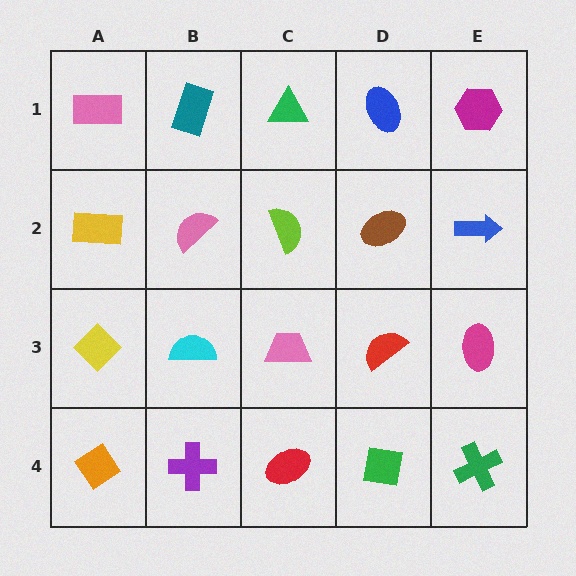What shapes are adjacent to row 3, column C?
A lime semicircle (row 2, column C), a red ellipse (row 4, column C), a cyan semicircle (row 3, column B), a red semicircle (row 3, column D).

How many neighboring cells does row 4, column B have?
3.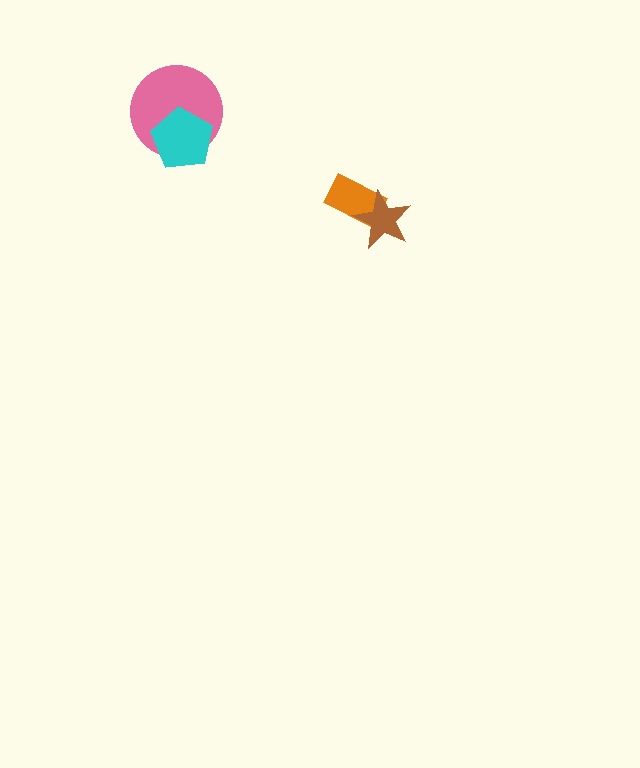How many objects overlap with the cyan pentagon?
1 object overlaps with the cyan pentagon.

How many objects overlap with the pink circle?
1 object overlaps with the pink circle.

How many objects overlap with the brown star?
1 object overlaps with the brown star.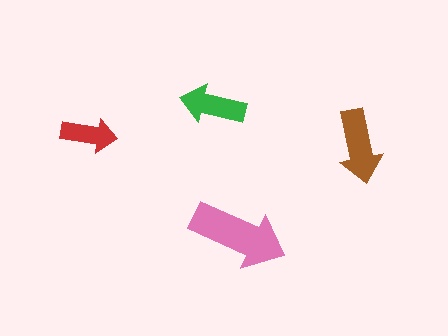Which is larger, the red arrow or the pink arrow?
The pink one.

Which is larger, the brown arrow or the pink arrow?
The pink one.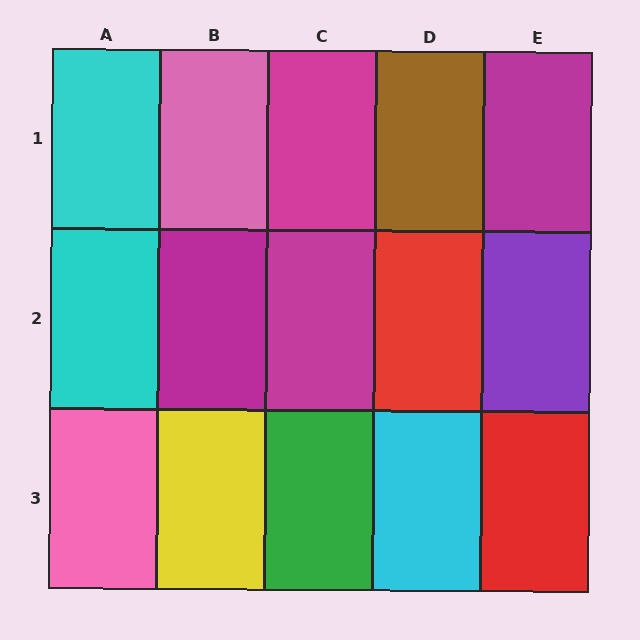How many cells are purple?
1 cell is purple.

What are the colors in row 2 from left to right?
Cyan, magenta, magenta, red, purple.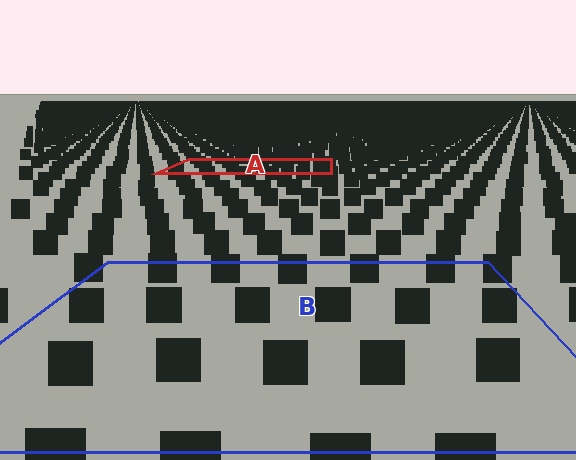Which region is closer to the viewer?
Region B is closer. The texture elements there are larger and more spread out.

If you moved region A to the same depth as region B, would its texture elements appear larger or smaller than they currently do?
They would appear larger. At a closer depth, the same texture elements are projected at a bigger on-screen size.